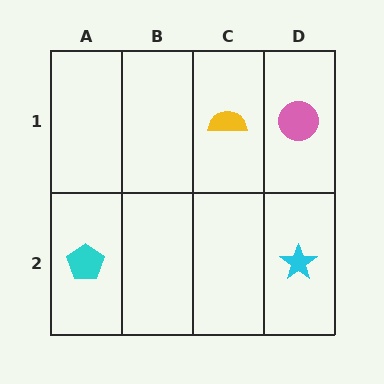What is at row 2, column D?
A cyan star.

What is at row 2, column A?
A cyan pentagon.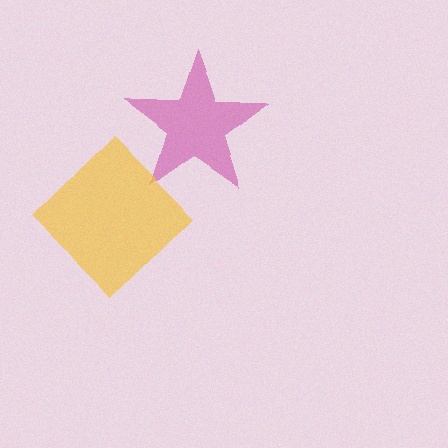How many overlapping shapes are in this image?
There are 2 overlapping shapes in the image.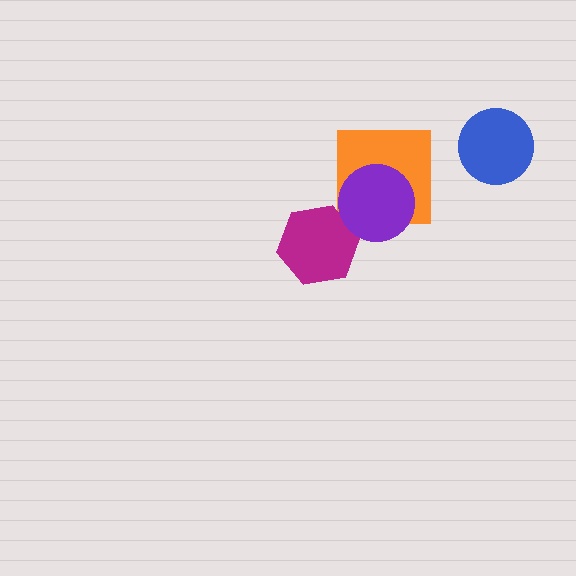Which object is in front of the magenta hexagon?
The purple circle is in front of the magenta hexagon.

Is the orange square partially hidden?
Yes, it is partially covered by another shape.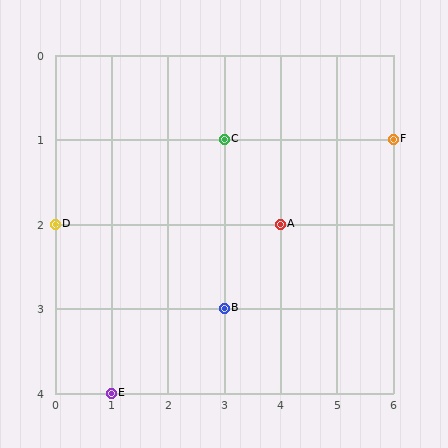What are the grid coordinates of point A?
Point A is at grid coordinates (4, 2).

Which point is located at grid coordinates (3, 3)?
Point B is at (3, 3).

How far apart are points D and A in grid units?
Points D and A are 4 columns apart.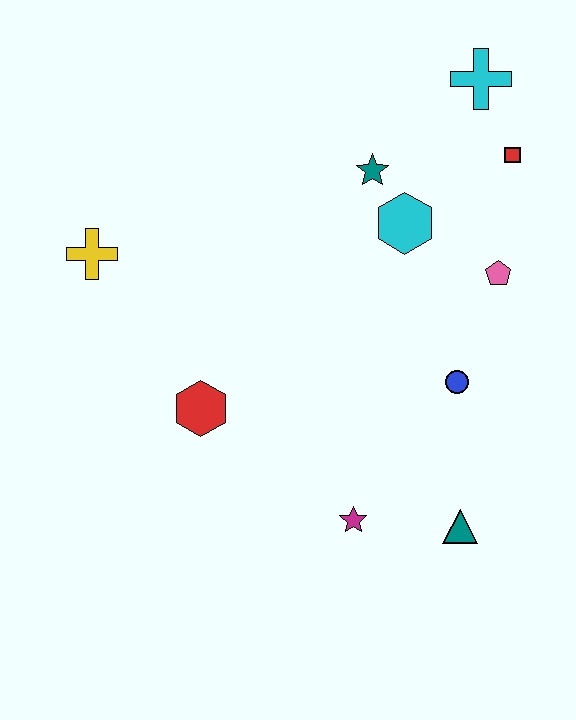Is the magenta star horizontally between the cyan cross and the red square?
No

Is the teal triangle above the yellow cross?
No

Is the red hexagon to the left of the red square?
Yes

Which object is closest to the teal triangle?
The magenta star is closest to the teal triangle.